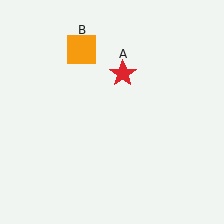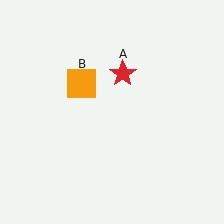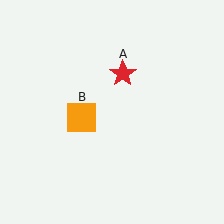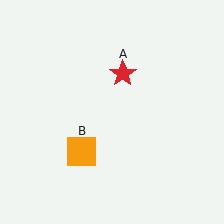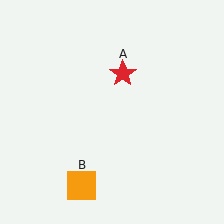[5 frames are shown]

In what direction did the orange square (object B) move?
The orange square (object B) moved down.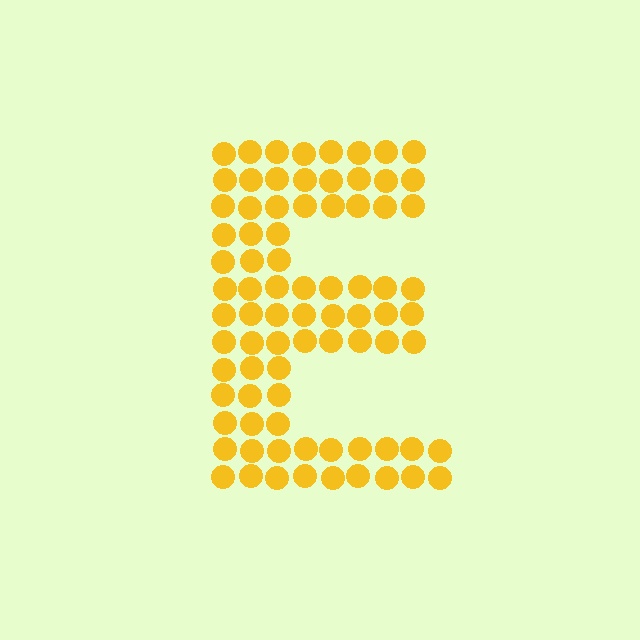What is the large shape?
The large shape is the letter E.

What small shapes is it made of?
It is made of small circles.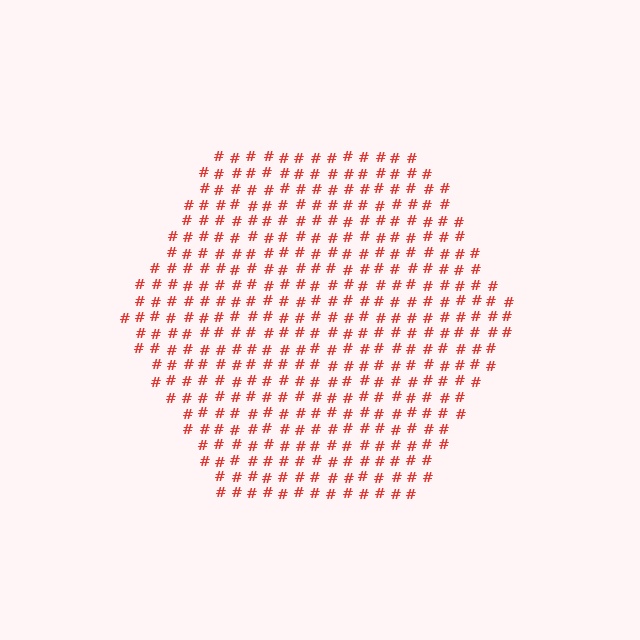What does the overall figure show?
The overall figure shows a hexagon.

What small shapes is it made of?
It is made of small hash symbols.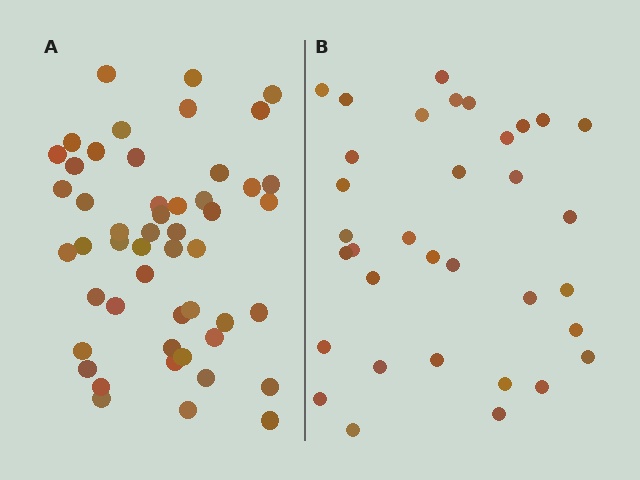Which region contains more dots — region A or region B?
Region A (the left region) has more dots.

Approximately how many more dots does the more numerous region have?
Region A has approximately 15 more dots than region B.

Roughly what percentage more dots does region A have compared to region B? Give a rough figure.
About 45% more.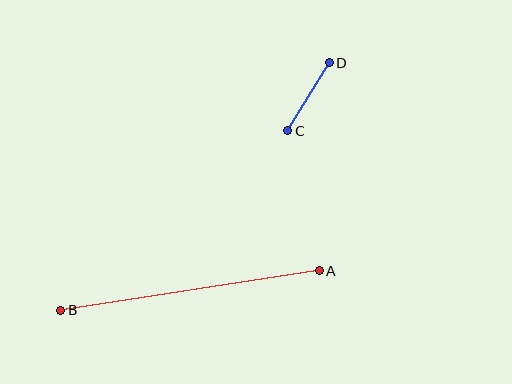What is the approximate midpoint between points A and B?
The midpoint is at approximately (190, 290) pixels.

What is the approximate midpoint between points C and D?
The midpoint is at approximately (308, 97) pixels.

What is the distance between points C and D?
The distance is approximately 80 pixels.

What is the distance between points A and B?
The distance is approximately 261 pixels.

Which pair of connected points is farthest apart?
Points A and B are farthest apart.